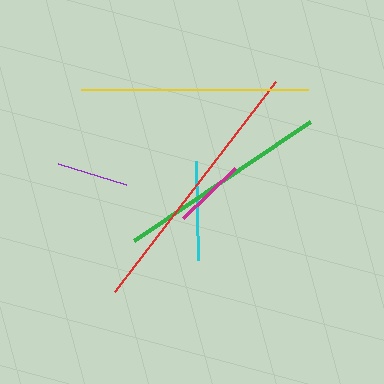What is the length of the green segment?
The green segment is approximately 213 pixels long.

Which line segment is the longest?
The red line is the longest at approximately 265 pixels.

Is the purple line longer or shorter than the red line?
The red line is longer than the purple line.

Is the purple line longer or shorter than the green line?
The green line is longer than the purple line.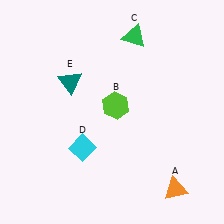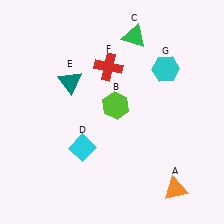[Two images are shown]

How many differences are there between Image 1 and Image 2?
There are 2 differences between the two images.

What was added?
A red cross (F), a cyan hexagon (G) were added in Image 2.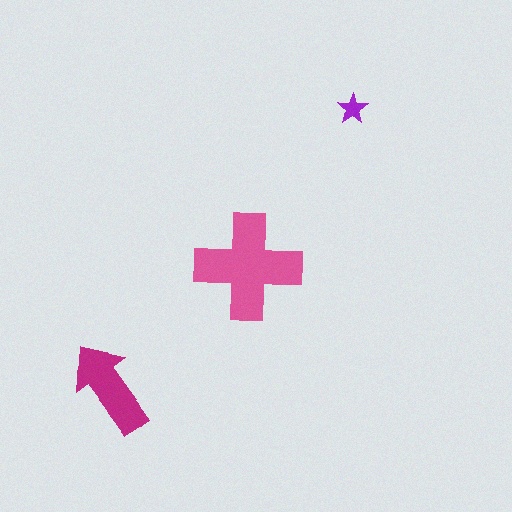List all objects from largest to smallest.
The pink cross, the magenta arrow, the purple star.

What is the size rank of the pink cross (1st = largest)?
1st.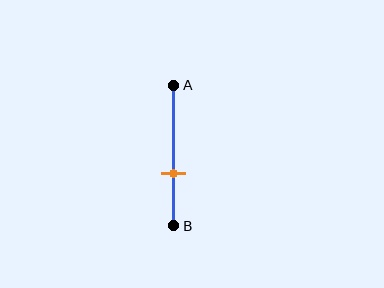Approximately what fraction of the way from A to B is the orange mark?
The orange mark is approximately 65% of the way from A to B.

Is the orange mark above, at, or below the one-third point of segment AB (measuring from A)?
The orange mark is below the one-third point of segment AB.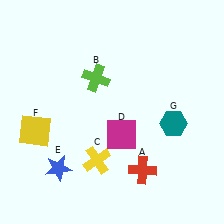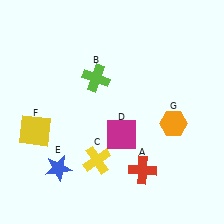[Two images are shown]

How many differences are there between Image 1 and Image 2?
There is 1 difference between the two images.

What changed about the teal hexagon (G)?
In Image 1, G is teal. In Image 2, it changed to orange.